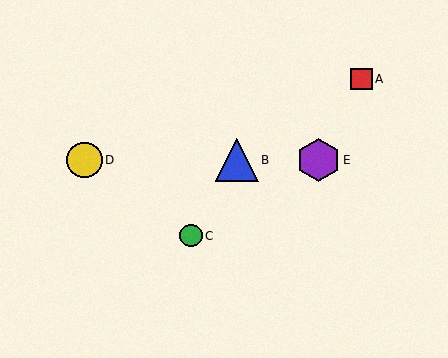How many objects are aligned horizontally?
3 objects (B, D, E) are aligned horizontally.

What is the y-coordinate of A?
Object A is at y≈79.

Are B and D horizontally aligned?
Yes, both are at y≈160.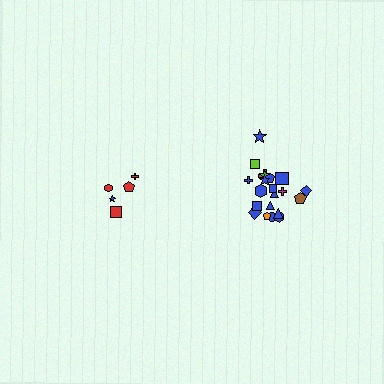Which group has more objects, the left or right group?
The right group.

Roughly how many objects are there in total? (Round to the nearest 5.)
Roughly 25 objects in total.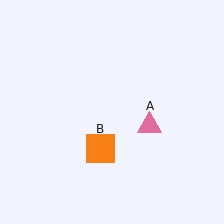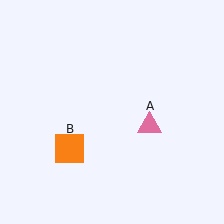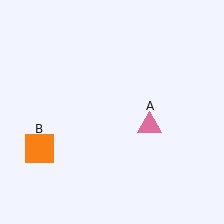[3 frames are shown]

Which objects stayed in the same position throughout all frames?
Pink triangle (object A) remained stationary.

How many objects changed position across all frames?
1 object changed position: orange square (object B).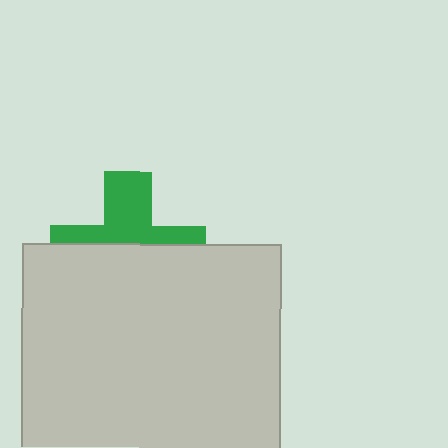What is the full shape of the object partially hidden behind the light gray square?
The partially hidden object is a green cross.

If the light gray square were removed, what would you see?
You would see the complete green cross.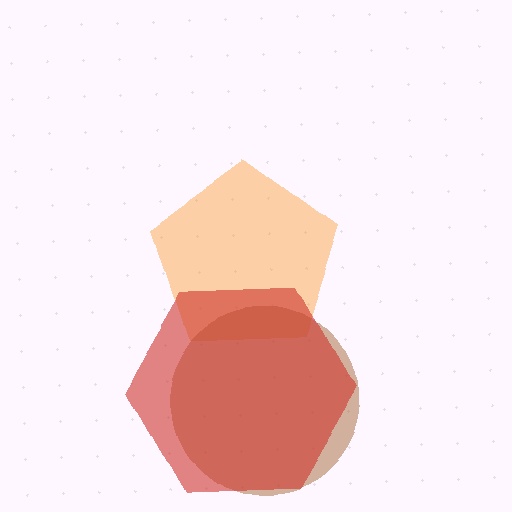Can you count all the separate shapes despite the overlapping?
Yes, there are 3 separate shapes.